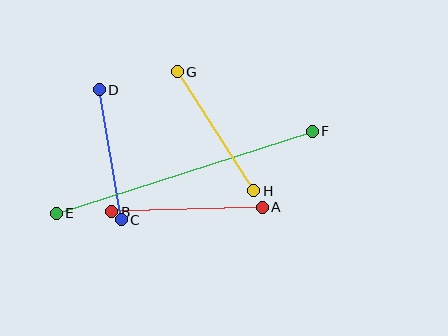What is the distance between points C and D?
The distance is approximately 132 pixels.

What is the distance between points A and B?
The distance is approximately 151 pixels.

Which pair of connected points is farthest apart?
Points E and F are farthest apart.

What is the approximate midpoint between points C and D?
The midpoint is at approximately (110, 155) pixels.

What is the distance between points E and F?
The distance is approximately 269 pixels.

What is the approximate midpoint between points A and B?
The midpoint is at approximately (187, 210) pixels.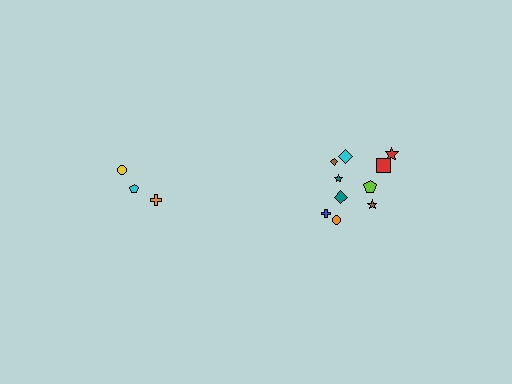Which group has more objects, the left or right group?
The right group.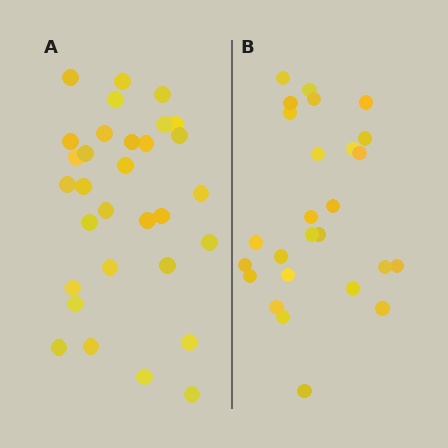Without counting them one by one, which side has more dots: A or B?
Region A (the left region) has more dots.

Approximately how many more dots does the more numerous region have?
Region A has about 5 more dots than region B.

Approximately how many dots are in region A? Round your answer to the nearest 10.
About 30 dots. (The exact count is 31, which rounds to 30.)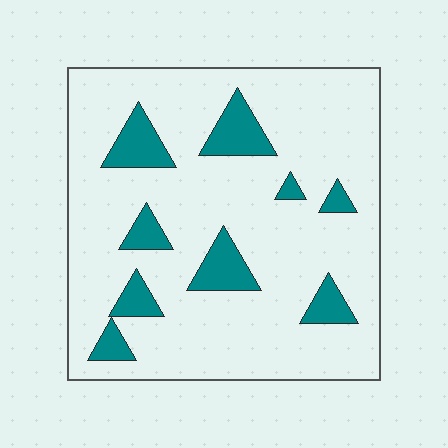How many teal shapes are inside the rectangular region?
9.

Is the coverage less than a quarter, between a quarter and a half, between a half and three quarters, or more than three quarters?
Less than a quarter.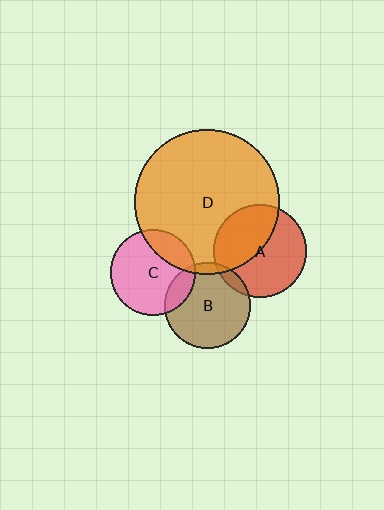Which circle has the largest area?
Circle D (orange).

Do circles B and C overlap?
Yes.